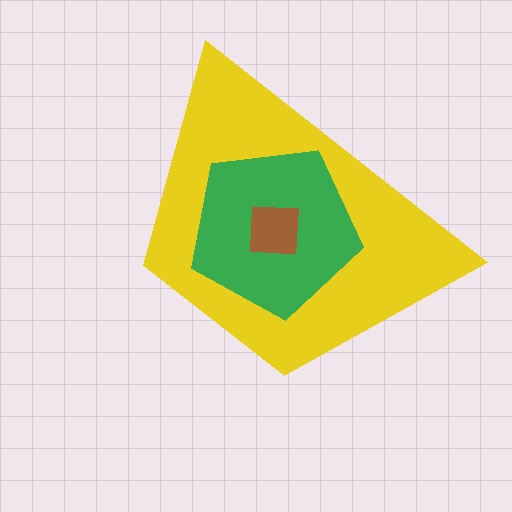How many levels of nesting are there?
3.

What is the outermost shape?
The yellow trapezoid.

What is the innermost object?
The brown square.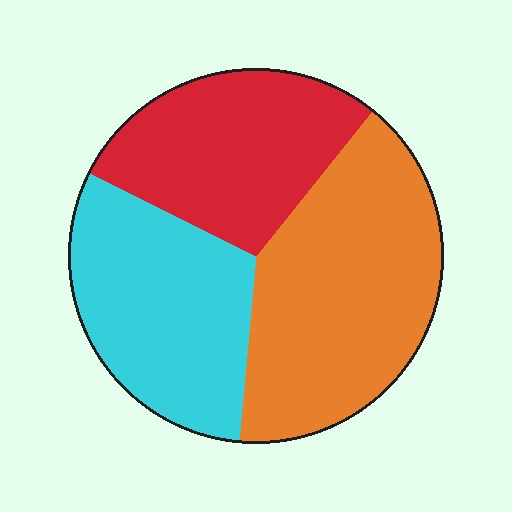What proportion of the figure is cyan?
Cyan covers roughly 30% of the figure.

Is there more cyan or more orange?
Orange.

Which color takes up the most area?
Orange, at roughly 40%.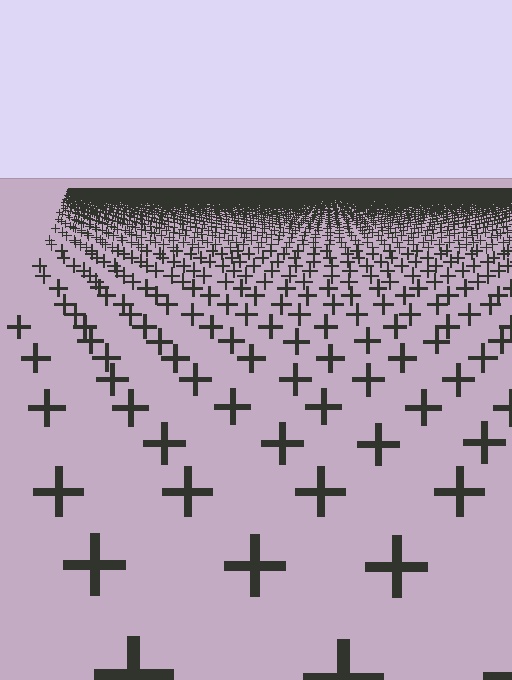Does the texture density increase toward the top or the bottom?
Density increases toward the top.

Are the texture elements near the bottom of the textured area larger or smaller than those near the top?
Larger. Near the bottom, elements are closer to the viewer and appear at a bigger on-screen size.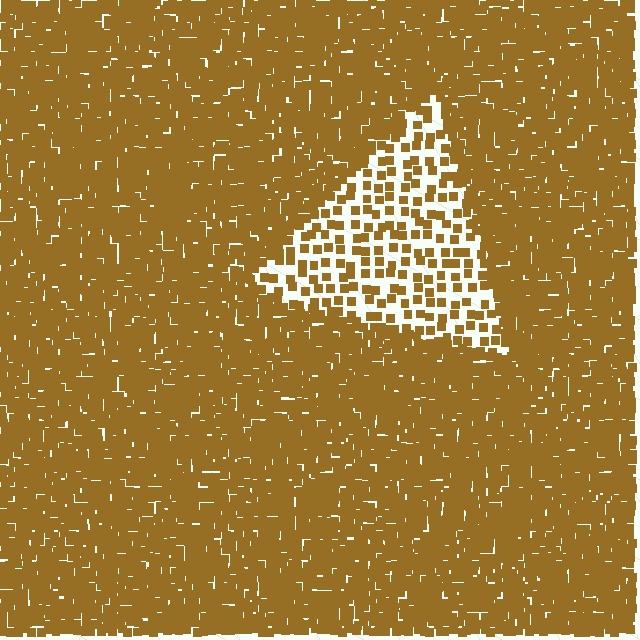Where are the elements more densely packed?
The elements are more densely packed outside the triangle boundary.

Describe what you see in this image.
The image contains small brown elements arranged at two different densities. A triangle-shaped region is visible where the elements are less densely packed than the surrounding area.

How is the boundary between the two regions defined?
The boundary is defined by a change in element density (approximately 3.0x ratio). All elements are the same color, size, and shape.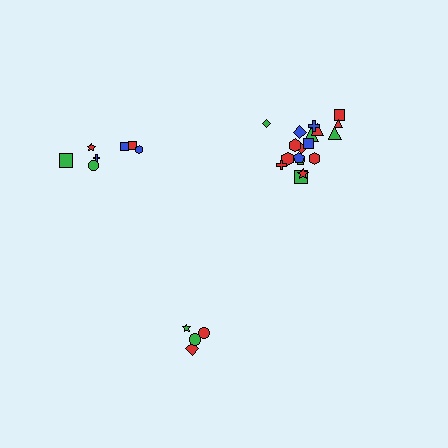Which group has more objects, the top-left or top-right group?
The top-right group.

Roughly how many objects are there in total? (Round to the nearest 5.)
Roughly 30 objects in total.